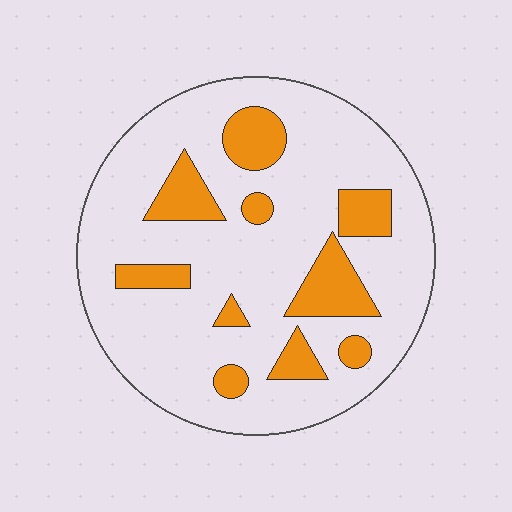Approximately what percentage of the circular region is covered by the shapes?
Approximately 20%.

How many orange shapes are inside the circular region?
10.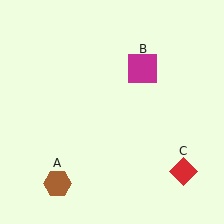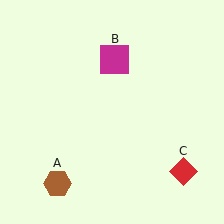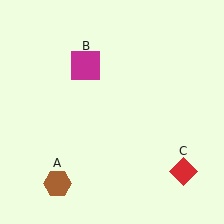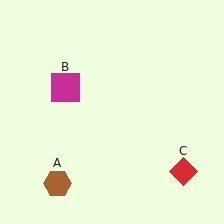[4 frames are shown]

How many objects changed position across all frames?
1 object changed position: magenta square (object B).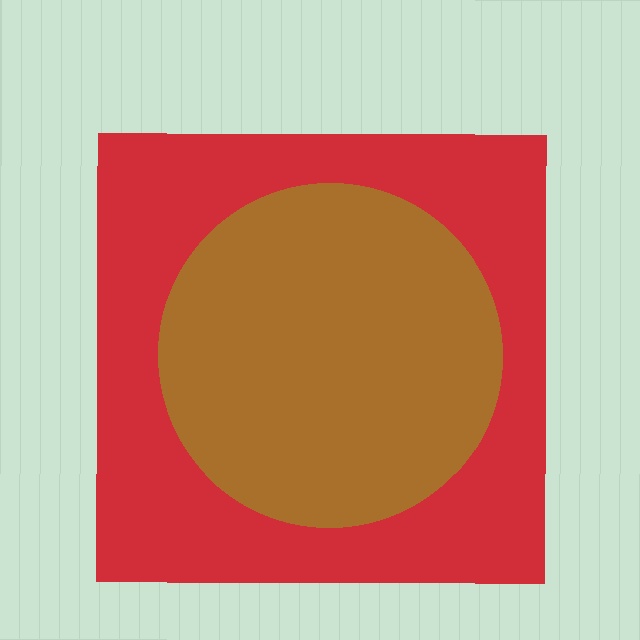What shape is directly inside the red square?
The brown circle.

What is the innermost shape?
The brown circle.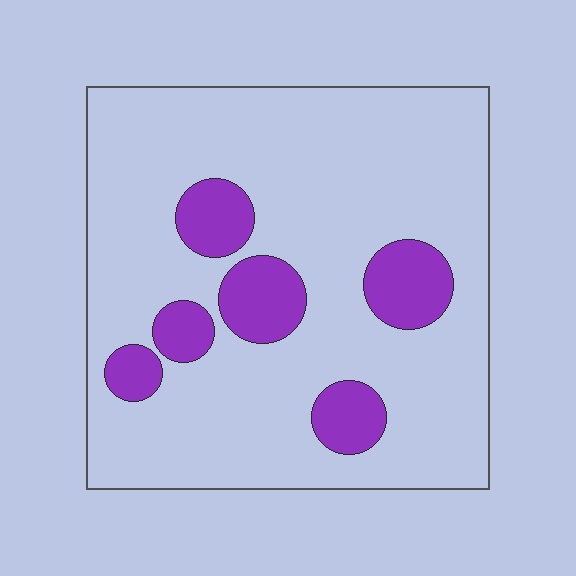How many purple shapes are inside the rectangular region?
6.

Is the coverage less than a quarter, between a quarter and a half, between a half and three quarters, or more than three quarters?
Less than a quarter.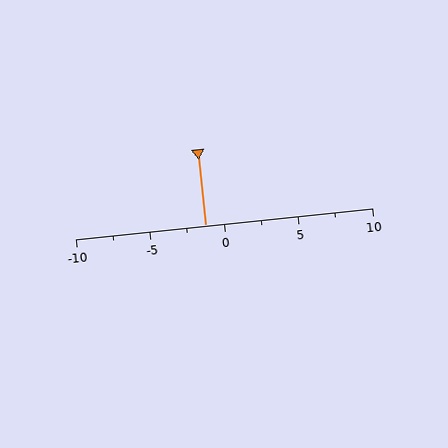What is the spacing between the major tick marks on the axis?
The major ticks are spaced 5 apart.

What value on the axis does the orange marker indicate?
The marker indicates approximately -1.2.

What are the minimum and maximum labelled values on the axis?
The axis runs from -10 to 10.